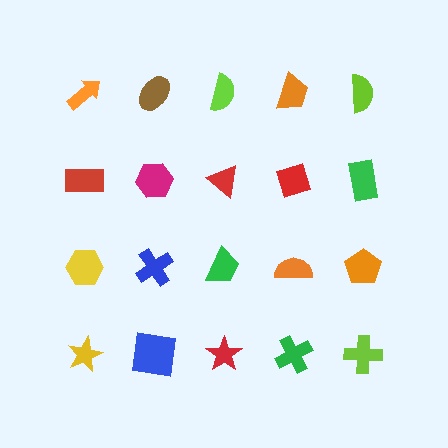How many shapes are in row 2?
5 shapes.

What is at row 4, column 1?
A yellow star.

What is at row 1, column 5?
A lime semicircle.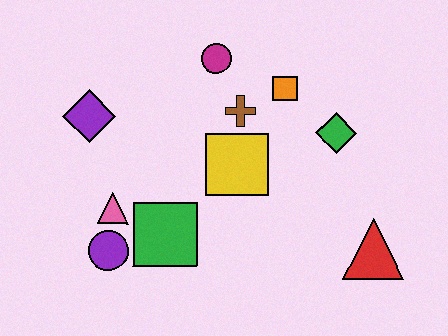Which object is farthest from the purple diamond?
The red triangle is farthest from the purple diamond.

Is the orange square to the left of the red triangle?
Yes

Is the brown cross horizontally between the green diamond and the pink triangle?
Yes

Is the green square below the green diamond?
Yes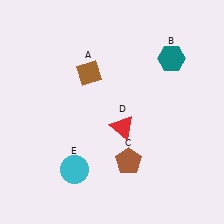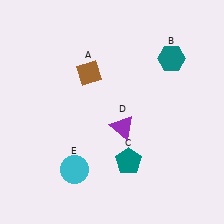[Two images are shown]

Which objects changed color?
C changed from brown to teal. D changed from red to purple.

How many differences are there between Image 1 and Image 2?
There are 2 differences between the two images.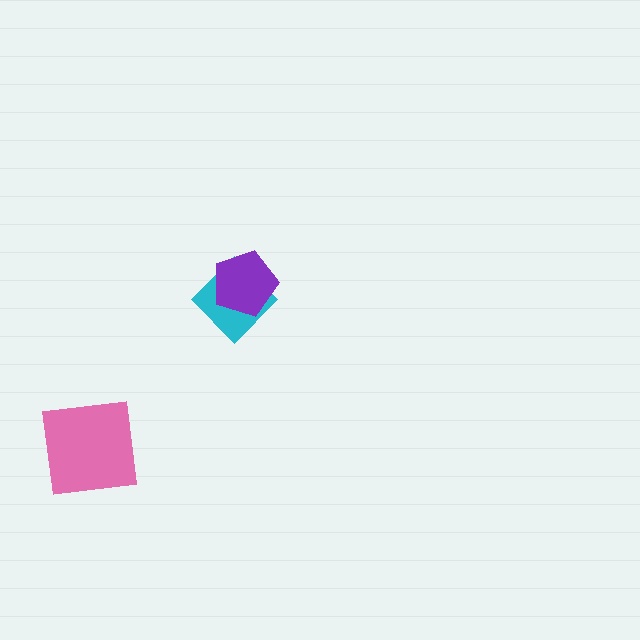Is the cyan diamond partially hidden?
Yes, it is partially covered by another shape.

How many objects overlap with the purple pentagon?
1 object overlaps with the purple pentagon.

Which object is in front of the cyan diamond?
The purple pentagon is in front of the cyan diamond.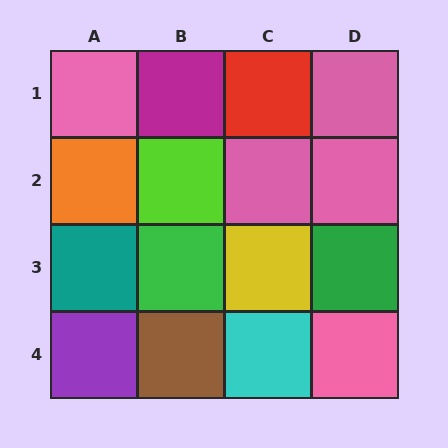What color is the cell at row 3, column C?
Yellow.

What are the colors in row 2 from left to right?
Orange, lime, pink, pink.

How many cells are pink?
5 cells are pink.